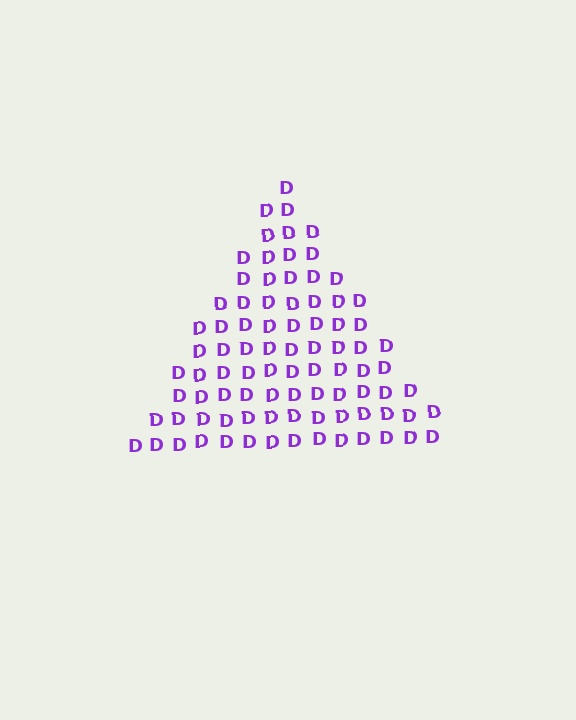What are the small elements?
The small elements are letter D's.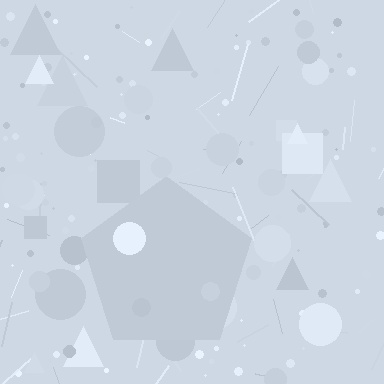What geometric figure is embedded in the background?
A pentagon is embedded in the background.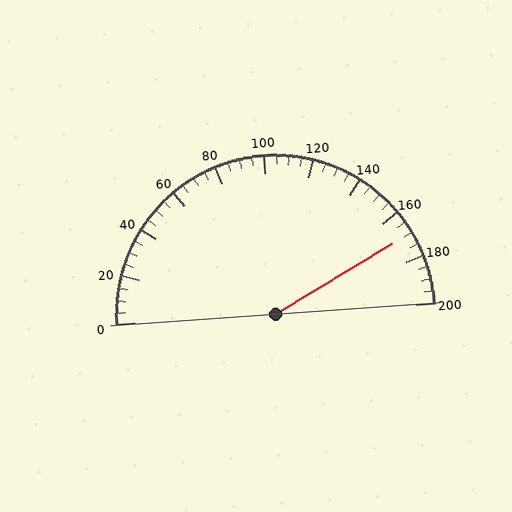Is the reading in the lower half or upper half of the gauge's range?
The reading is in the upper half of the range (0 to 200).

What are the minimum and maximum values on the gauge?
The gauge ranges from 0 to 200.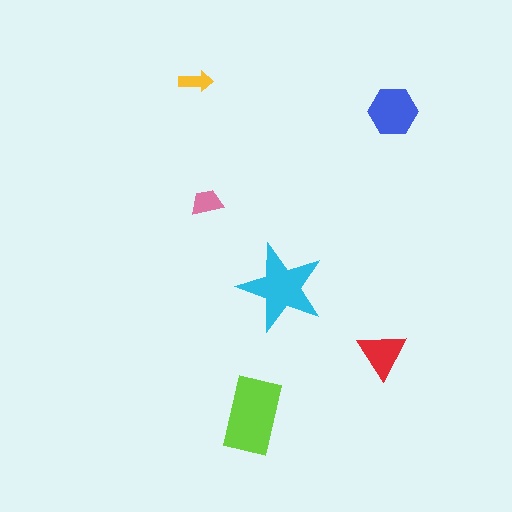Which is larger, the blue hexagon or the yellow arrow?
The blue hexagon.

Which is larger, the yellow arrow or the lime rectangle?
The lime rectangle.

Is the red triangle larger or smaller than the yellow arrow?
Larger.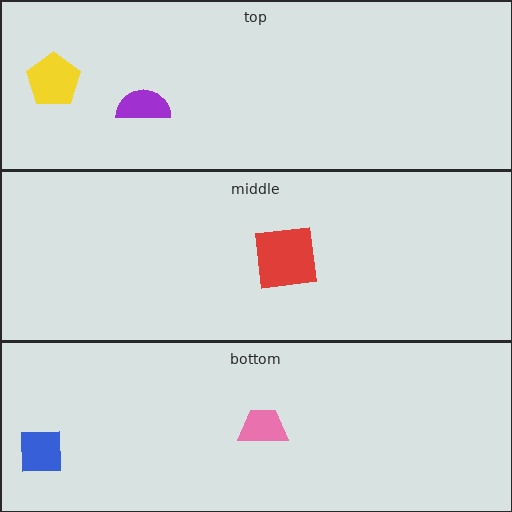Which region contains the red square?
The middle region.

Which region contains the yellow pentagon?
The top region.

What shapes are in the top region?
The yellow pentagon, the purple semicircle.